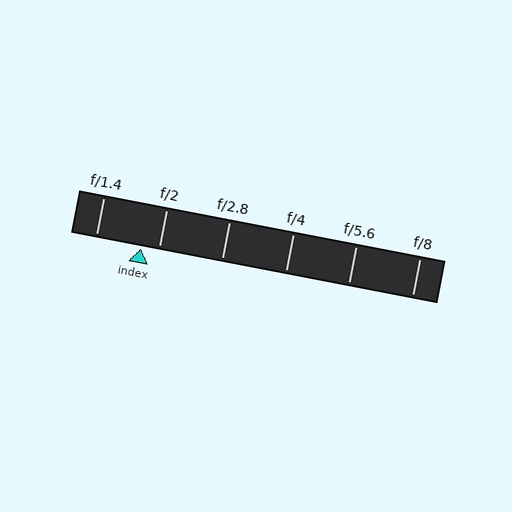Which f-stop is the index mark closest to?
The index mark is closest to f/2.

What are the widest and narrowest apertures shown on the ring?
The widest aperture shown is f/1.4 and the narrowest is f/8.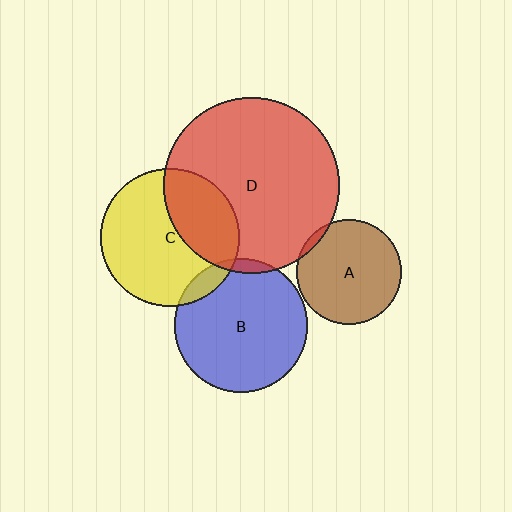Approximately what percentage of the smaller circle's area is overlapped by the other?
Approximately 5%.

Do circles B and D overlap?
Yes.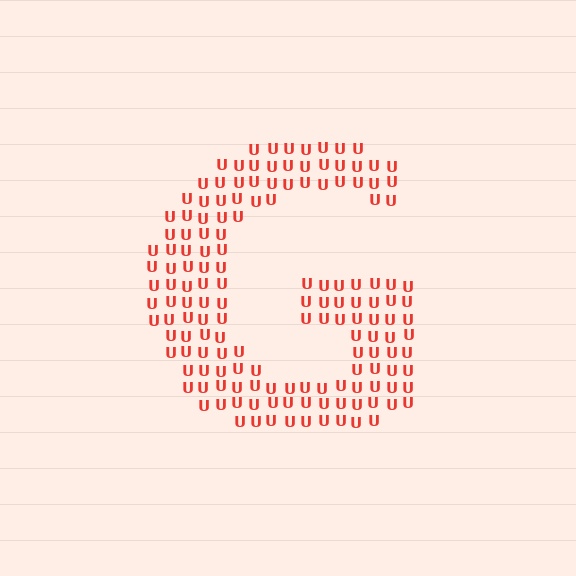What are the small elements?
The small elements are letter U's.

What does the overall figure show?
The overall figure shows the letter G.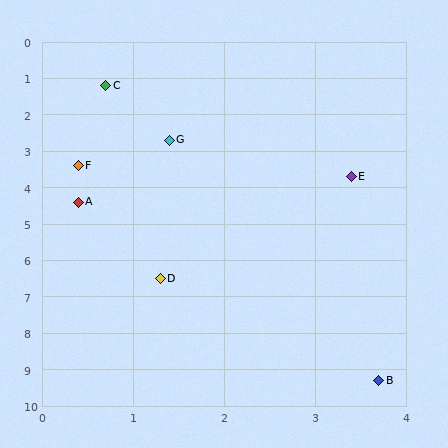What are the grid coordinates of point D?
Point D is at approximately (1.3, 6.5).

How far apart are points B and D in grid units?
Points B and D are about 3.7 grid units apart.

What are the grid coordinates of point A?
Point A is at approximately (0.4, 4.4).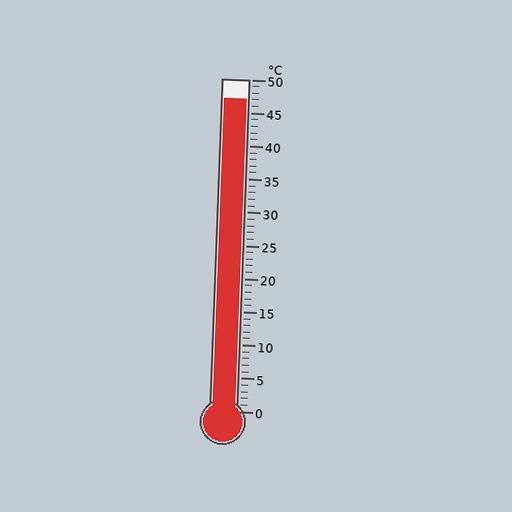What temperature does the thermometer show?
The thermometer shows approximately 47°C.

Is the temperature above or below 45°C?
The temperature is above 45°C.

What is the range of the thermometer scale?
The thermometer scale ranges from 0°C to 50°C.